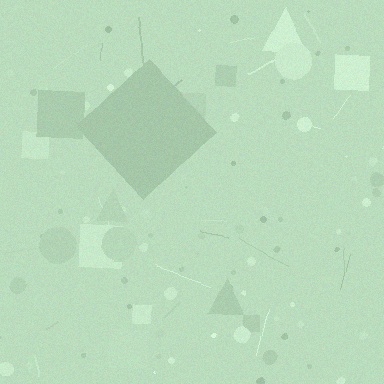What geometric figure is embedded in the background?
A diamond is embedded in the background.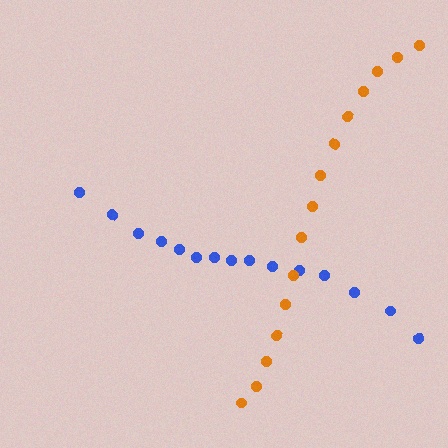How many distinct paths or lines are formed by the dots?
There are 2 distinct paths.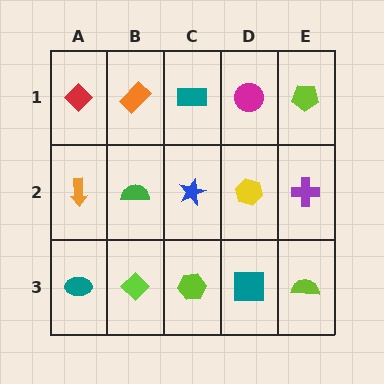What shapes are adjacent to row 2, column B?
An orange rectangle (row 1, column B), a lime diamond (row 3, column B), an orange arrow (row 2, column A), a blue star (row 2, column C).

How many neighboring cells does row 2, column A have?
3.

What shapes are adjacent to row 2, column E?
A lime pentagon (row 1, column E), a lime semicircle (row 3, column E), a yellow hexagon (row 2, column D).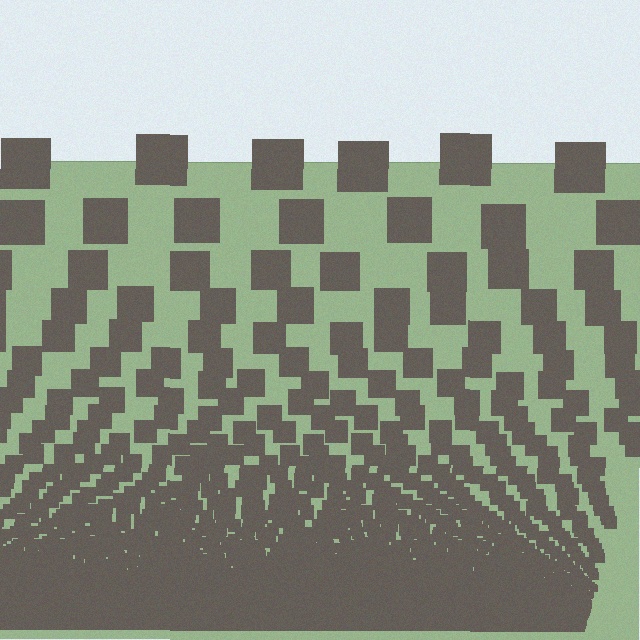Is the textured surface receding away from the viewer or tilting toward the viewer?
The surface appears to tilt toward the viewer. Texture elements get larger and sparser toward the top.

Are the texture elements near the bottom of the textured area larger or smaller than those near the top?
Smaller. The gradient is inverted — elements near the bottom are smaller and denser.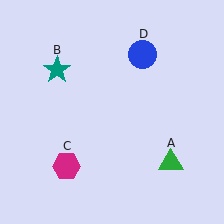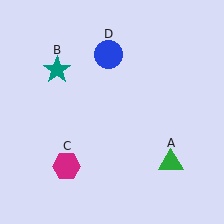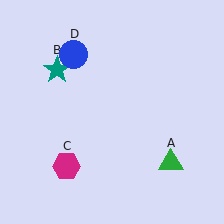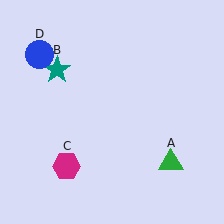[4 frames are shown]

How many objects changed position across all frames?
1 object changed position: blue circle (object D).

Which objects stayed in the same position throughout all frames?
Green triangle (object A) and teal star (object B) and magenta hexagon (object C) remained stationary.